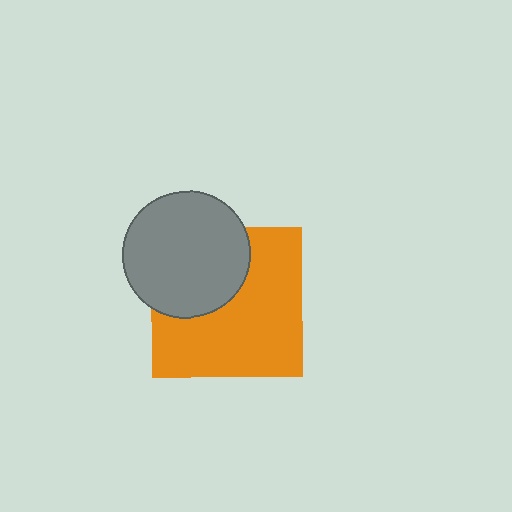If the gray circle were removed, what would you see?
You would see the complete orange square.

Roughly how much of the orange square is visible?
About half of it is visible (roughly 65%).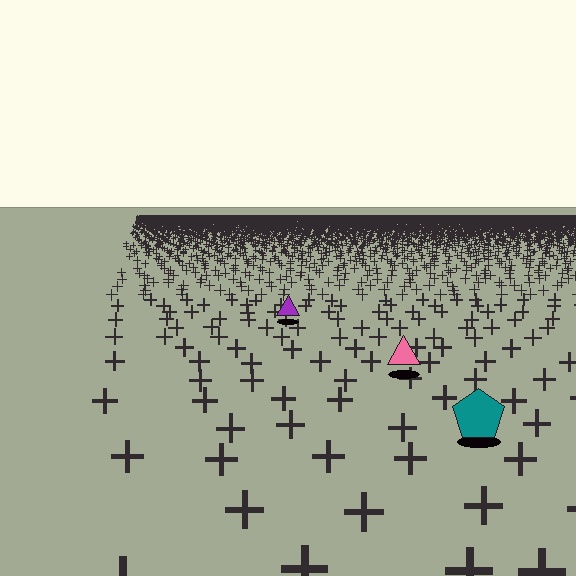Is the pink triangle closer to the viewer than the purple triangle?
Yes. The pink triangle is closer — you can tell from the texture gradient: the ground texture is coarser near it.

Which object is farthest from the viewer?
The purple triangle is farthest from the viewer. It appears smaller and the ground texture around it is denser.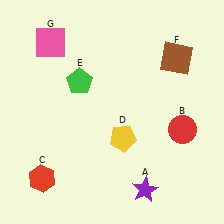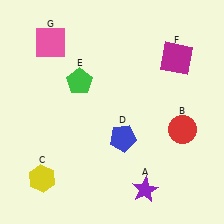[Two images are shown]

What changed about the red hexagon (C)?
In Image 1, C is red. In Image 2, it changed to yellow.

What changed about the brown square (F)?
In Image 1, F is brown. In Image 2, it changed to magenta.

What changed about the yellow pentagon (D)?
In Image 1, D is yellow. In Image 2, it changed to blue.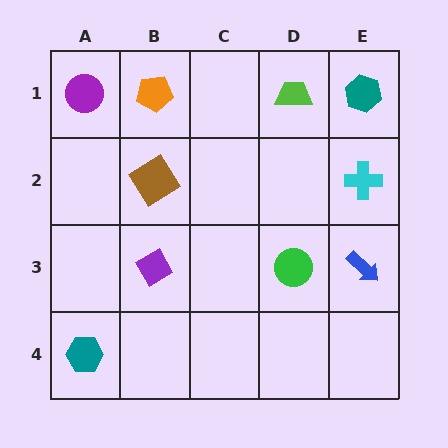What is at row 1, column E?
A teal hexagon.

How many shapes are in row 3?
3 shapes.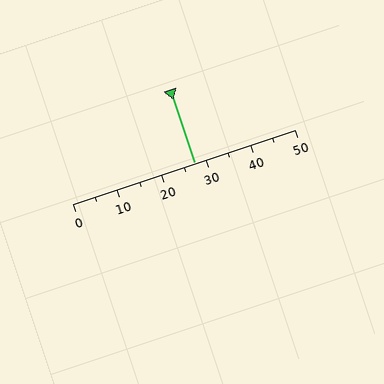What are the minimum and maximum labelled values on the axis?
The axis runs from 0 to 50.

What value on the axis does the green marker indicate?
The marker indicates approximately 27.5.